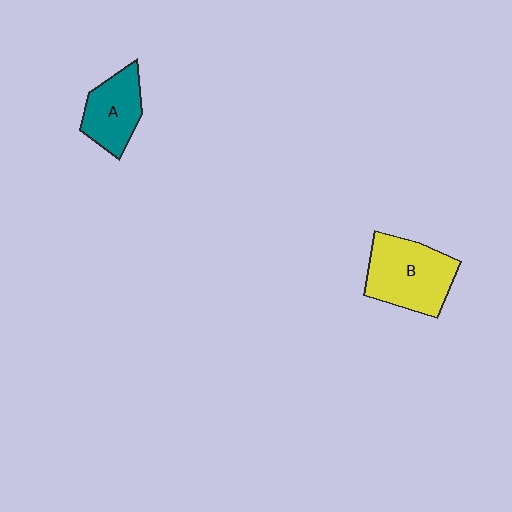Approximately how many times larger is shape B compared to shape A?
Approximately 1.5 times.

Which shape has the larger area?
Shape B (yellow).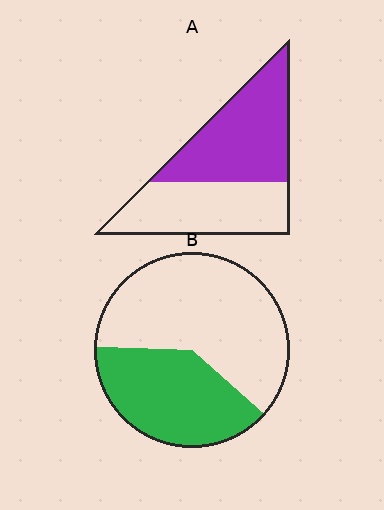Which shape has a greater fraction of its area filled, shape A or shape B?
Shape A.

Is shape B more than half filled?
No.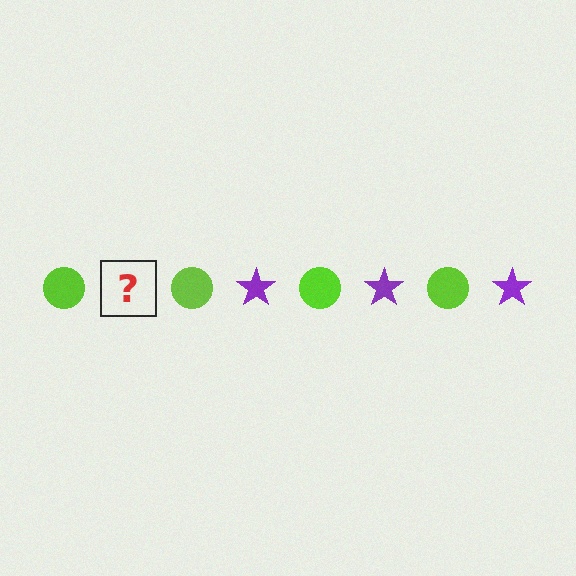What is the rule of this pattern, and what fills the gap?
The rule is that the pattern alternates between lime circle and purple star. The gap should be filled with a purple star.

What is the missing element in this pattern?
The missing element is a purple star.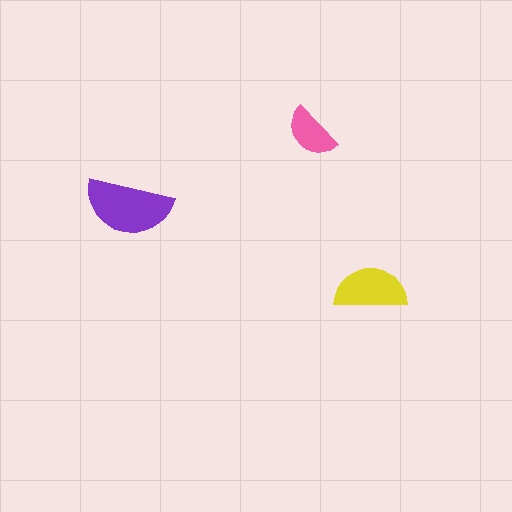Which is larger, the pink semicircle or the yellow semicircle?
The yellow one.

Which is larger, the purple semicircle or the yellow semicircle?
The purple one.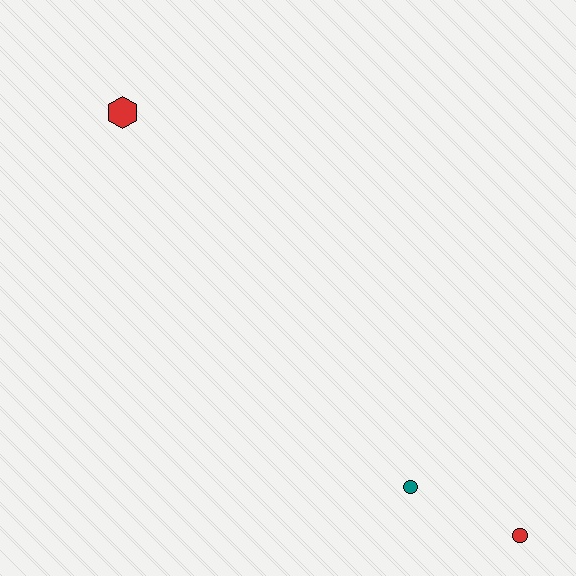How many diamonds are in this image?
There are no diamonds.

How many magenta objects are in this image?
There are no magenta objects.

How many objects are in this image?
There are 3 objects.